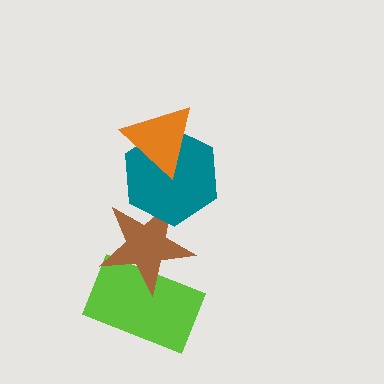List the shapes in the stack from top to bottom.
From top to bottom: the orange triangle, the teal hexagon, the brown star, the lime rectangle.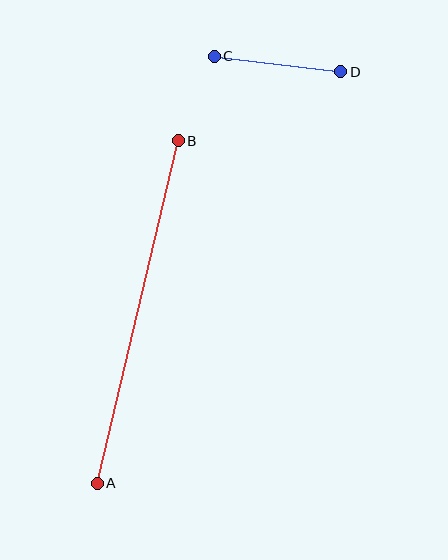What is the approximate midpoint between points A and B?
The midpoint is at approximately (138, 312) pixels.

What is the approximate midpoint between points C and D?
The midpoint is at approximately (277, 64) pixels.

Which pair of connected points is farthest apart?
Points A and B are farthest apart.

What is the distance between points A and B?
The distance is approximately 352 pixels.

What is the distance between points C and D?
The distance is approximately 127 pixels.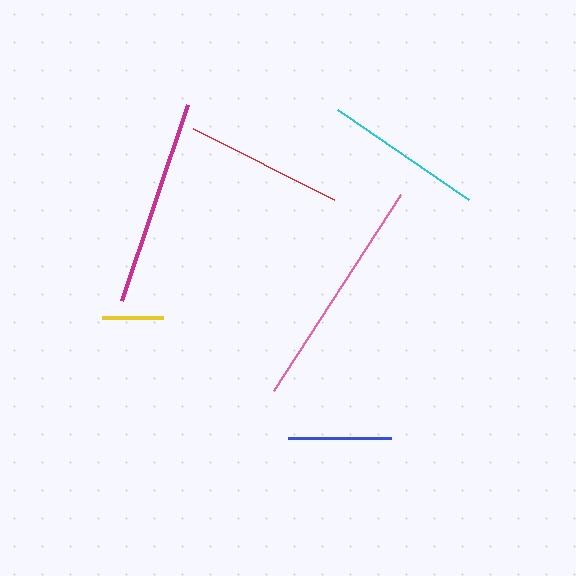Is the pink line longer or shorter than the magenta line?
The pink line is longer than the magenta line.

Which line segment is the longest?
The pink line is the longest at approximately 234 pixels.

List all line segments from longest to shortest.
From longest to shortest: pink, magenta, cyan, red, blue, yellow.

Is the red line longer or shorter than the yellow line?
The red line is longer than the yellow line.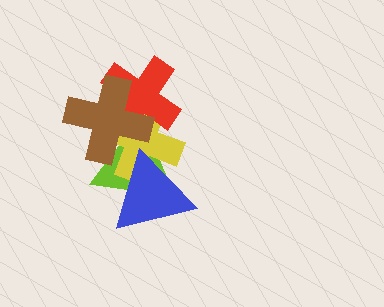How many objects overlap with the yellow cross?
4 objects overlap with the yellow cross.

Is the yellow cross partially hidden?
Yes, it is partially covered by another shape.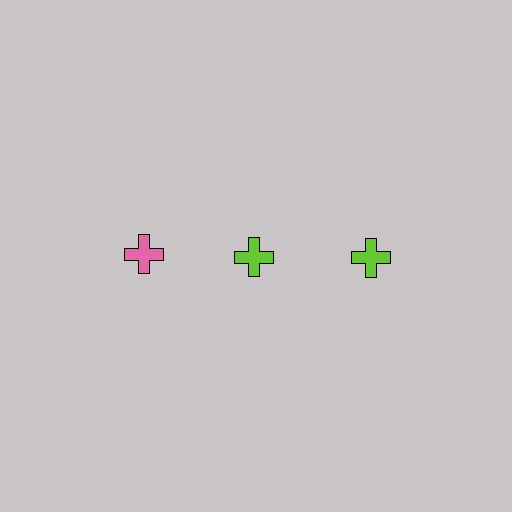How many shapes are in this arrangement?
There are 3 shapes arranged in a grid pattern.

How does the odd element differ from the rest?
It has a different color: pink instead of lime.